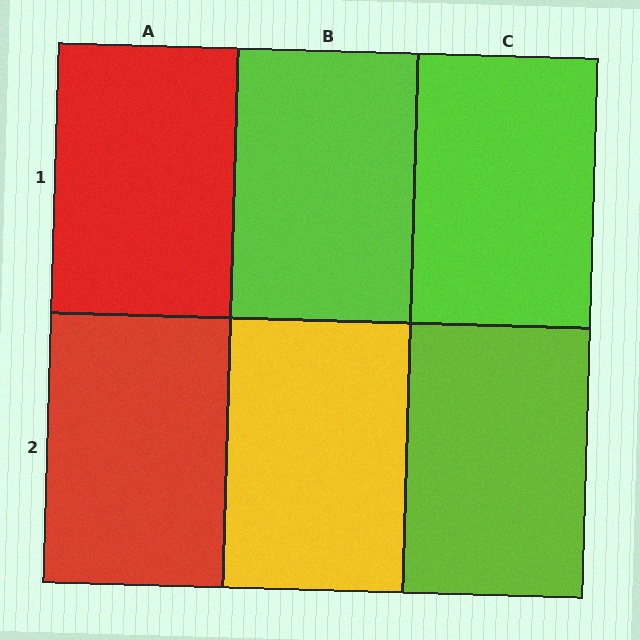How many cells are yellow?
1 cell is yellow.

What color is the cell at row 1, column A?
Red.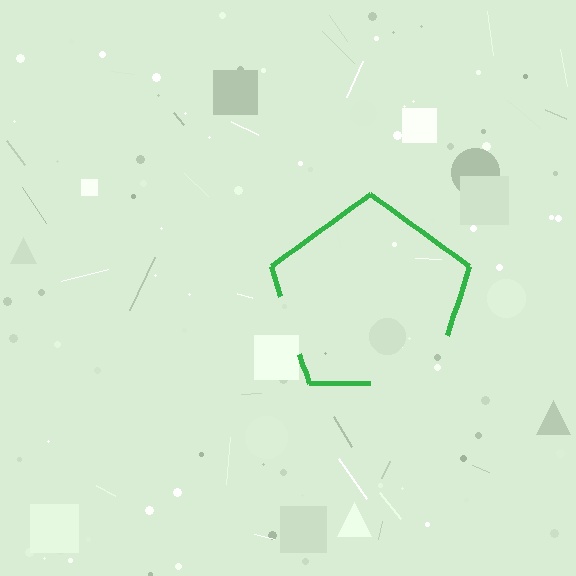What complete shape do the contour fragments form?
The contour fragments form a pentagon.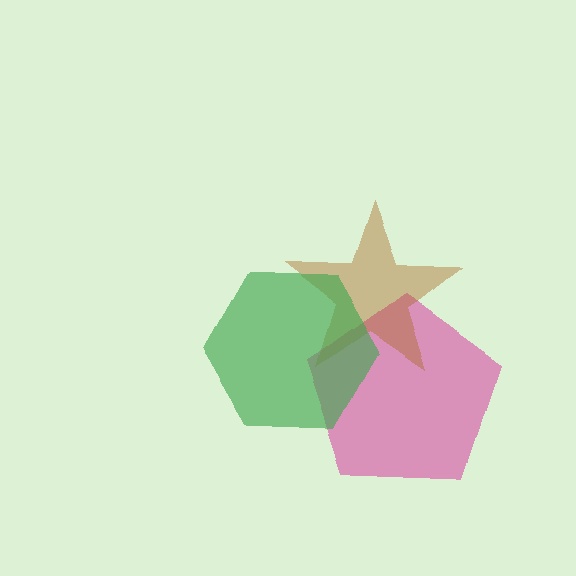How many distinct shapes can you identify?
There are 3 distinct shapes: a pink pentagon, a brown star, a green hexagon.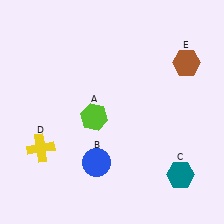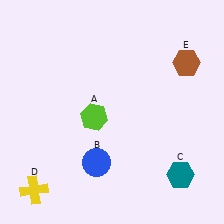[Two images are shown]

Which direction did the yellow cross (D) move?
The yellow cross (D) moved down.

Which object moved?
The yellow cross (D) moved down.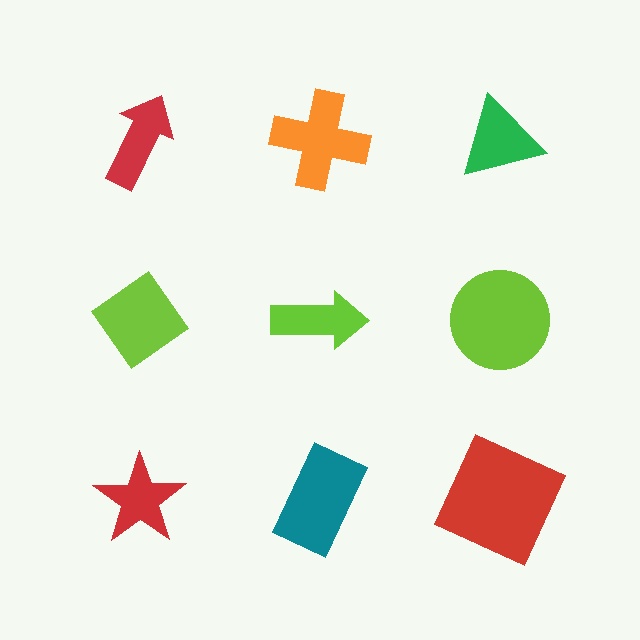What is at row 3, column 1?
A red star.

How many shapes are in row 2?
3 shapes.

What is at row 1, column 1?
A red arrow.